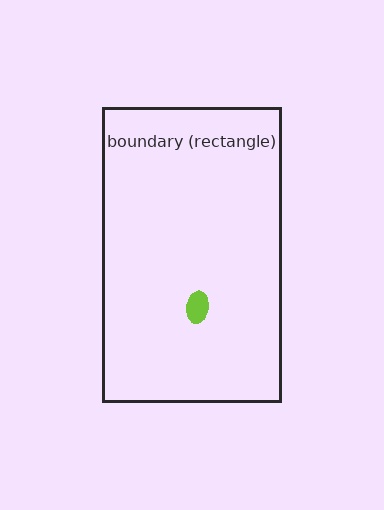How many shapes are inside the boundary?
1 inside, 0 outside.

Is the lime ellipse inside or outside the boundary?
Inside.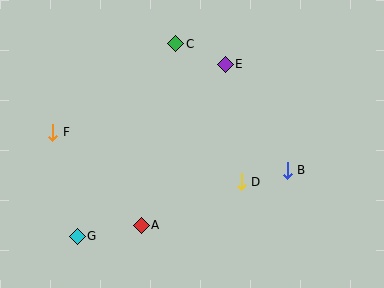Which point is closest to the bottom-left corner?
Point G is closest to the bottom-left corner.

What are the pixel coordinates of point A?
Point A is at (141, 225).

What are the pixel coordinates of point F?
Point F is at (53, 132).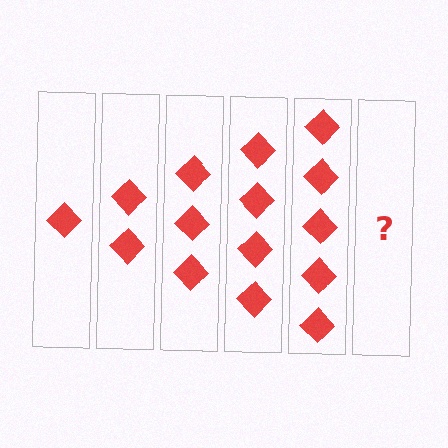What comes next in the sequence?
The next element should be 6 diamonds.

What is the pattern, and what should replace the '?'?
The pattern is that each step adds one more diamond. The '?' should be 6 diamonds.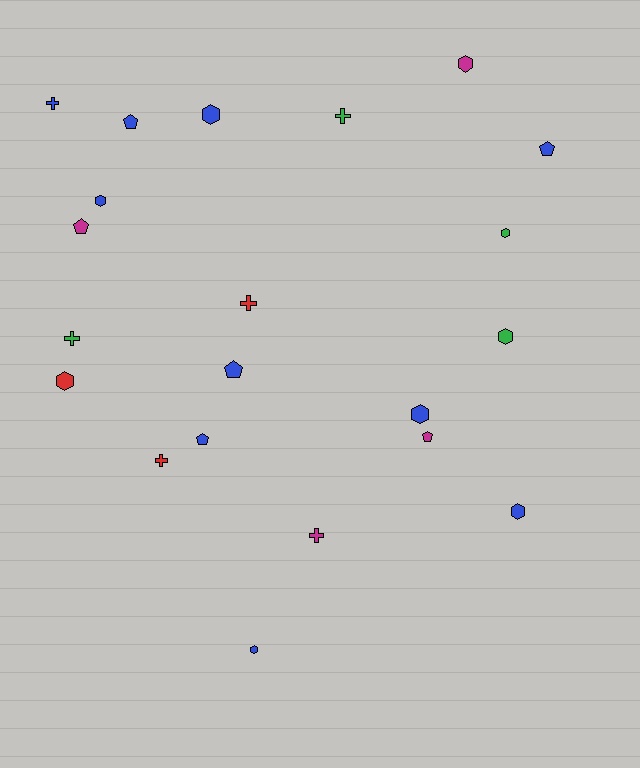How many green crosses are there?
There are 2 green crosses.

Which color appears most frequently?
Blue, with 10 objects.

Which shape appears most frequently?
Hexagon, with 9 objects.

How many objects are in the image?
There are 21 objects.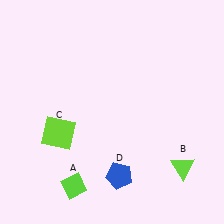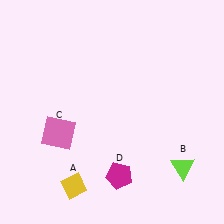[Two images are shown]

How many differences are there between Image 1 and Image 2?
There are 3 differences between the two images.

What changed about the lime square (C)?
In Image 1, C is lime. In Image 2, it changed to pink.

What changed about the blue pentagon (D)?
In Image 1, D is blue. In Image 2, it changed to magenta.